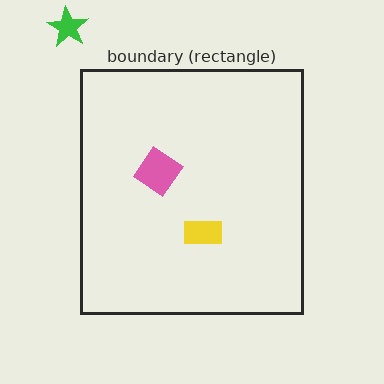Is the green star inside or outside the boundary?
Outside.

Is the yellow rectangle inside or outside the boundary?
Inside.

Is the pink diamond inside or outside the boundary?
Inside.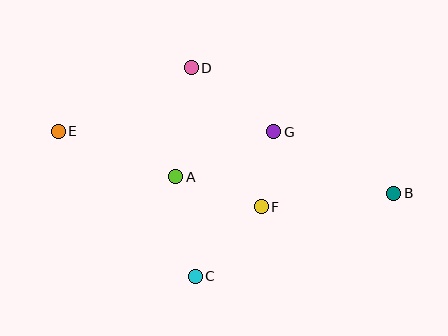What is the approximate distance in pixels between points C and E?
The distance between C and E is approximately 199 pixels.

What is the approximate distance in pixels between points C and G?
The distance between C and G is approximately 164 pixels.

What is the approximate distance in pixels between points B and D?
The distance between B and D is approximately 239 pixels.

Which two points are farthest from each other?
Points B and E are farthest from each other.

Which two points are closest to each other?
Points F and G are closest to each other.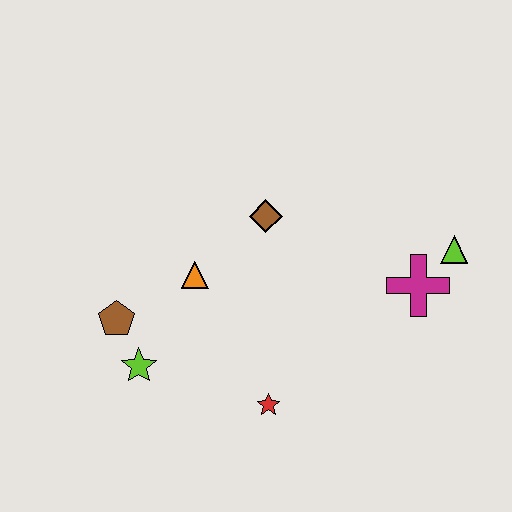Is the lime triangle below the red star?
No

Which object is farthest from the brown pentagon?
The lime triangle is farthest from the brown pentagon.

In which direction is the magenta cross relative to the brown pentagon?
The magenta cross is to the right of the brown pentagon.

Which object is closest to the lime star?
The brown pentagon is closest to the lime star.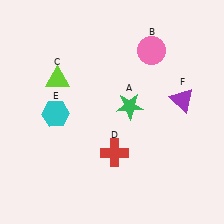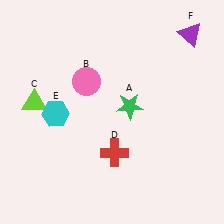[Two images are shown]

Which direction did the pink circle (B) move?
The pink circle (B) moved left.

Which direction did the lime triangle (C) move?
The lime triangle (C) moved left.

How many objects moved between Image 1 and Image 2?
3 objects moved between the two images.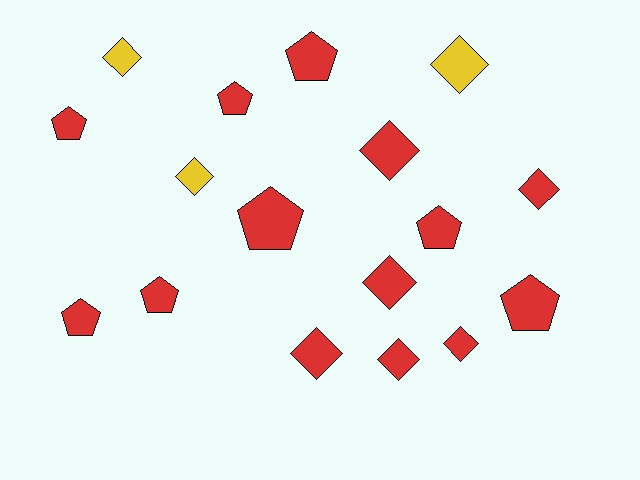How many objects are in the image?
There are 17 objects.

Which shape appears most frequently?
Diamond, with 9 objects.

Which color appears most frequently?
Red, with 14 objects.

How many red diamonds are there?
There are 6 red diamonds.